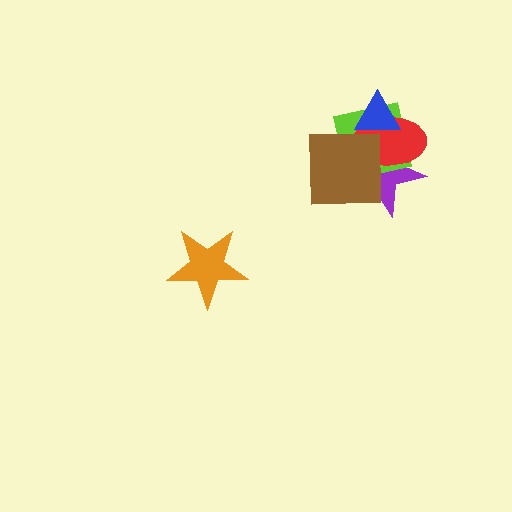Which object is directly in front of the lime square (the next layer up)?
The red ellipse is directly in front of the lime square.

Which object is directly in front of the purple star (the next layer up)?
The lime square is directly in front of the purple star.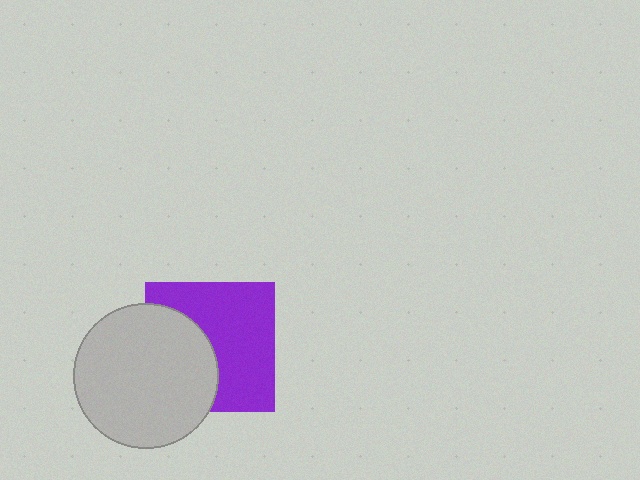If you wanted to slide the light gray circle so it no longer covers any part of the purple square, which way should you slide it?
Slide it left — that is the most direct way to separate the two shapes.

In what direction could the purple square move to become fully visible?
The purple square could move right. That would shift it out from behind the light gray circle entirely.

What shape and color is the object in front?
The object in front is a light gray circle.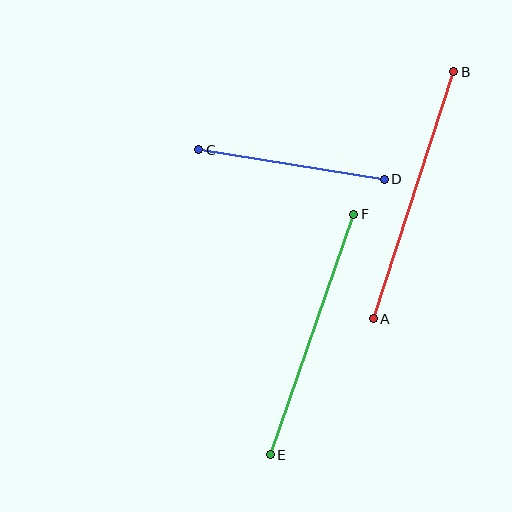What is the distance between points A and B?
The distance is approximately 260 pixels.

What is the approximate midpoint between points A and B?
The midpoint is at approximately (414, 195) pixels.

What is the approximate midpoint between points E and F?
The midpoint is at approximately (312, 335) pixels.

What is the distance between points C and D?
The distance is approximately 188 pixels.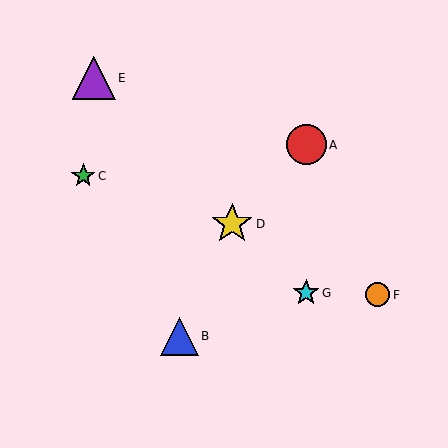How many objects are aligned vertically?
2 objects (A, G) are aligned vertically.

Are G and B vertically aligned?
No, G is at x≈306 and B is at x≈179.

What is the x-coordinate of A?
Object A is at x≈306.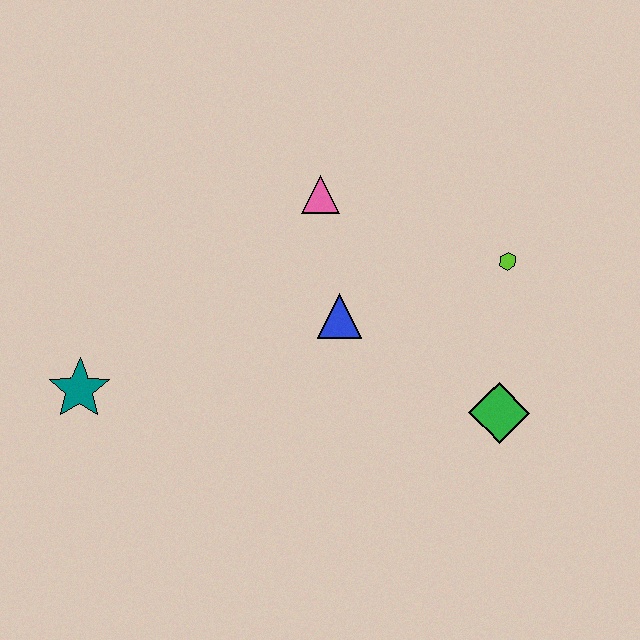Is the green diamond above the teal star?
No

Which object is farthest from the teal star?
The lime hexagon is farthest from the teal star.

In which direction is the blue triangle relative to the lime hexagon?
The blue triangle is to the left of the lime hexagon.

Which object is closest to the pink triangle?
The blue triangle is closest to the pink triangle.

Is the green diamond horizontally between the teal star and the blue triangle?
No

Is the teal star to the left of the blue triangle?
Yes